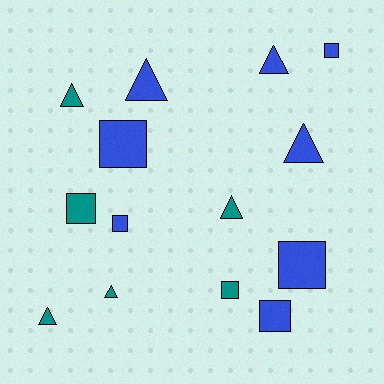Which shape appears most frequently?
Triangle, with 7 objects.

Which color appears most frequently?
Blue, with 8 objects.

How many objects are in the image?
There are 14 objects.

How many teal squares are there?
There are 2 teal squares.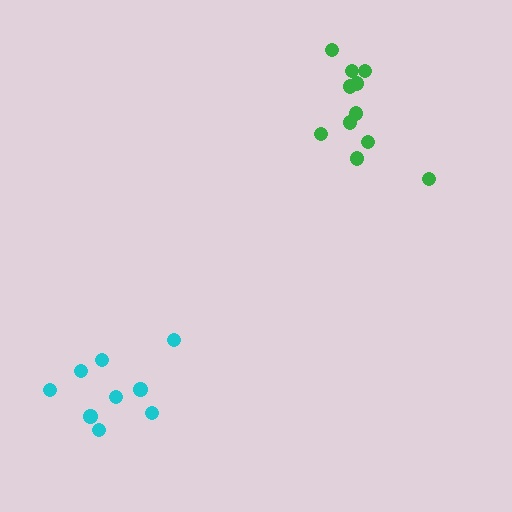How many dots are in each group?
Group 1: 9 dots, Group 2: 11 dots (20 total).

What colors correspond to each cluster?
The clusters are colored: cyan, green.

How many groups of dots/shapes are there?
There are 2 groups.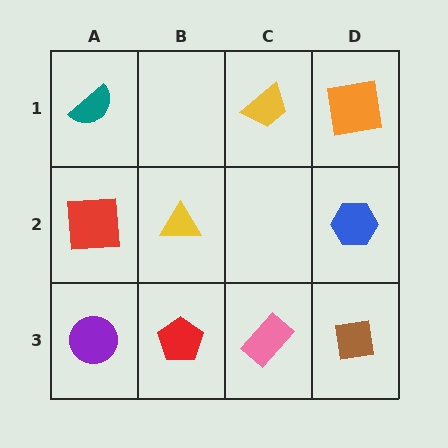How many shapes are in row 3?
4 shapes.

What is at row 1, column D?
An orange square.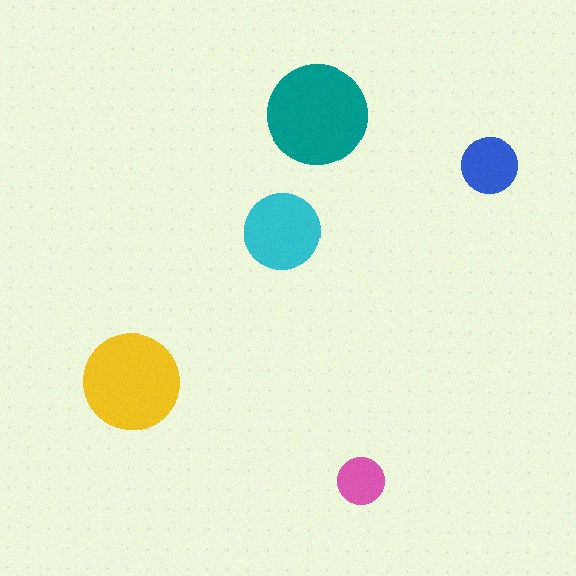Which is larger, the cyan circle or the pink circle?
The cyan one.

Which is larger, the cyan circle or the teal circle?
The teal one.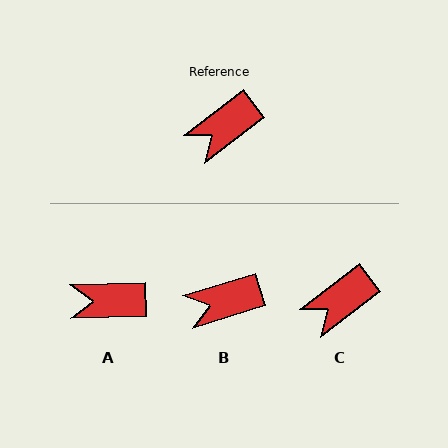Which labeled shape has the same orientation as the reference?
C.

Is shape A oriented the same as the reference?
No, it is off by about 36 degrees.